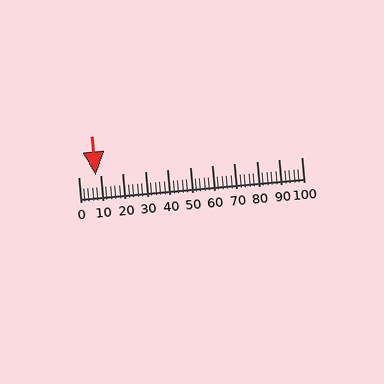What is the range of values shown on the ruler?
The ruler shows values from 0 to 100.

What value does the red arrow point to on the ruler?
The red arrow points to approximately 8.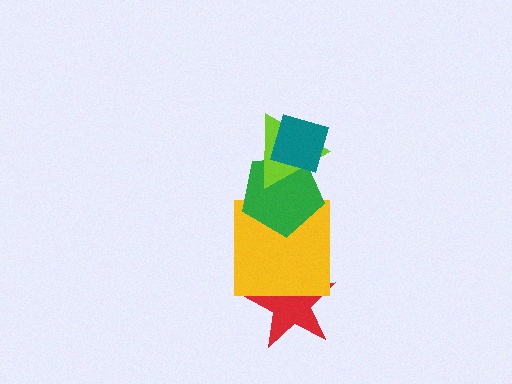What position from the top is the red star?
The red star is 5th from the top.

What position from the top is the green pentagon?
The green pentagon is 3rd from the top.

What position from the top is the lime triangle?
The lime triangle is 2nd from the top.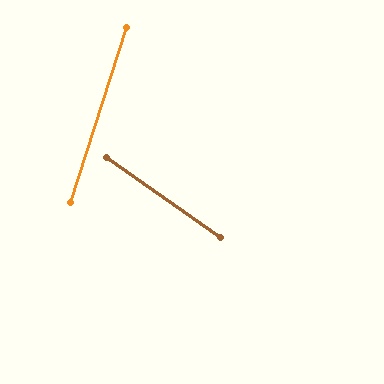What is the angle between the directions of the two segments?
Approximately 73 degrees.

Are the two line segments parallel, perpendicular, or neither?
Neither parallel nor perpendicular — they differ by about 73°.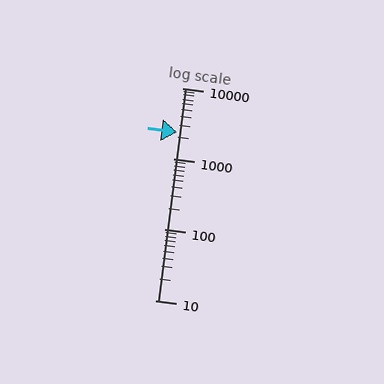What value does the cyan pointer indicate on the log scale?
The pointer indicates approximately 2400.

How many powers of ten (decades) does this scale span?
The scale spans 3 decades, from 10 to 10000.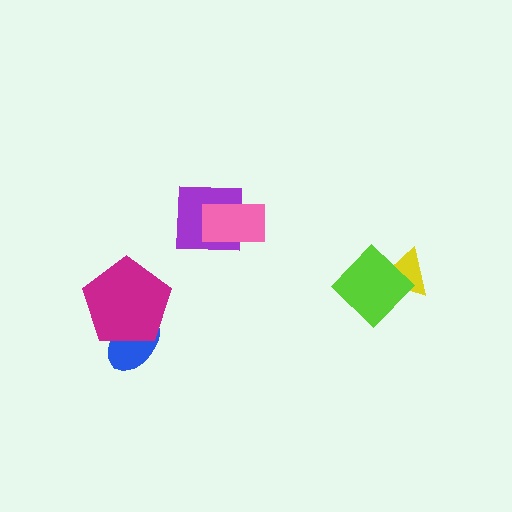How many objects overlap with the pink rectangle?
1 object overlaps with the pink rectangle.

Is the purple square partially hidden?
Yes, it is partially covered by another shape.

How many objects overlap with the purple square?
1 object overlaps with the purple square.